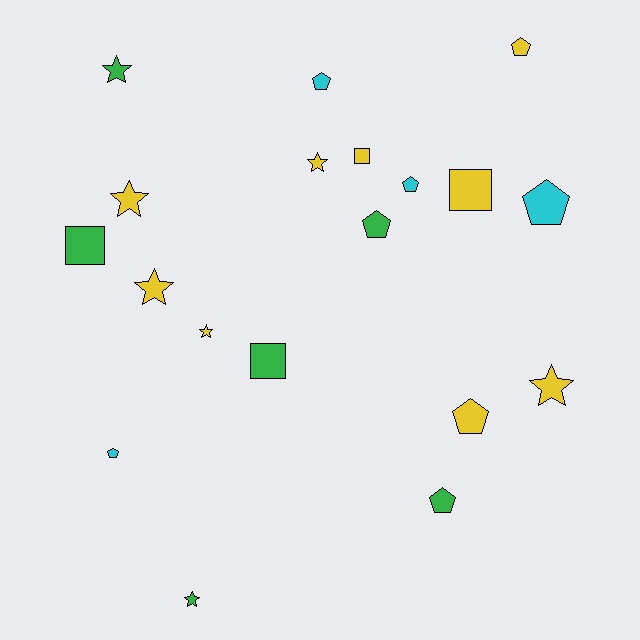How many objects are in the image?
There are 19 objects.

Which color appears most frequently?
Yellow, with 9 objects.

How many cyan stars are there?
There are no cyan stars.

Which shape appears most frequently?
Pentagon, with 8 objects.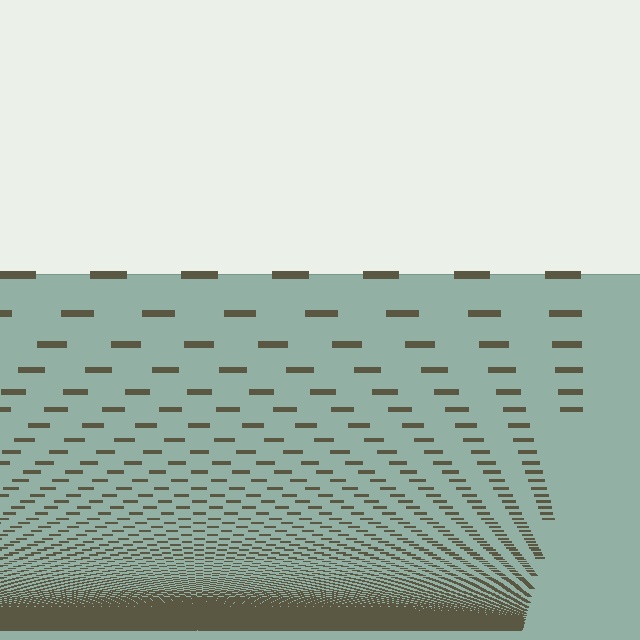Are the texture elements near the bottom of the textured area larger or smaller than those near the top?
Smaller. The gradient is inverted — elements near the bottom are smaller and denser.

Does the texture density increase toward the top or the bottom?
Density increases toward the bottom.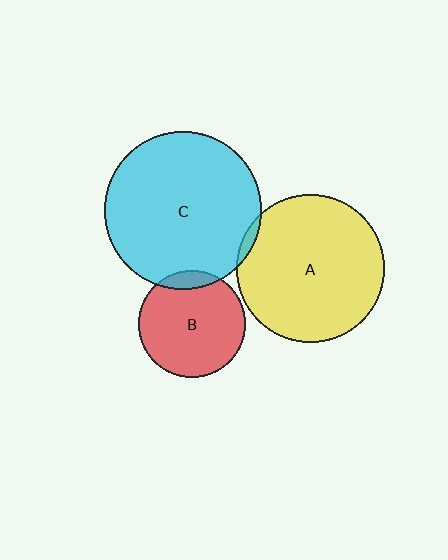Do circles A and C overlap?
Yes.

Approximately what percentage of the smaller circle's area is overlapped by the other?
Approximately 5%.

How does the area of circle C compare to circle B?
Approximately 2.2 times.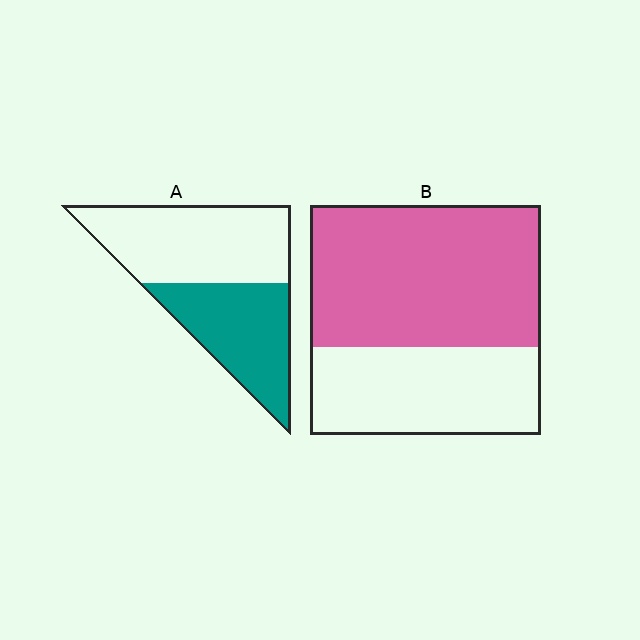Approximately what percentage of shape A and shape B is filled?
A is approximately 45% and B is approximately 60%.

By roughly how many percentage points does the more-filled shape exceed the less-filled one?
By roughly 20 percentage points (B over A).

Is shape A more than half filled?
No.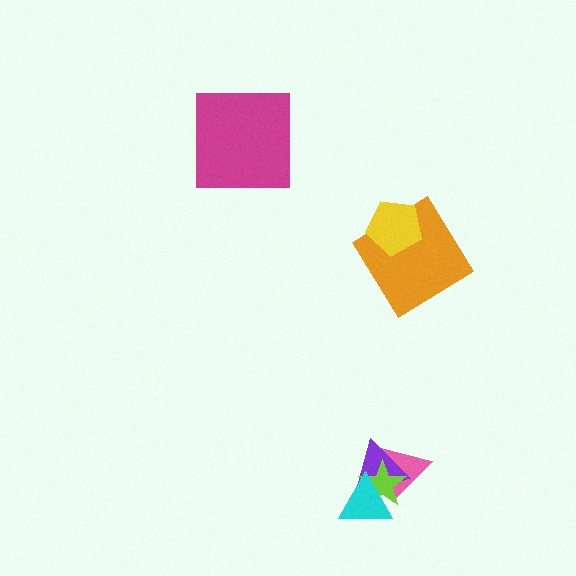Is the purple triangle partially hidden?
Yes, it is partially covered by another shape.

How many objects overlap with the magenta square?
0 objects overlap with the magenta square.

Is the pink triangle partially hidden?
Yes, it is partially covered by another shape.